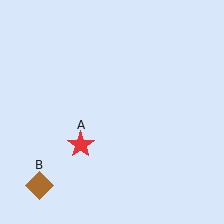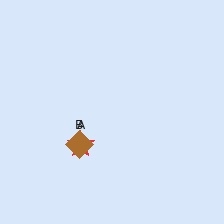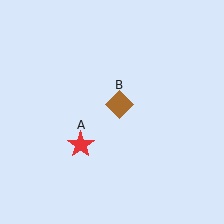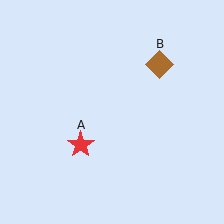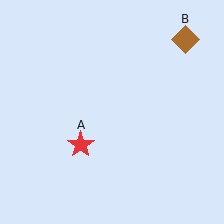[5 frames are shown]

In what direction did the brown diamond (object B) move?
The brown diamond (object B) moved up and to the right.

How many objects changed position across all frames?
1 object changed position: brown diamond (object B).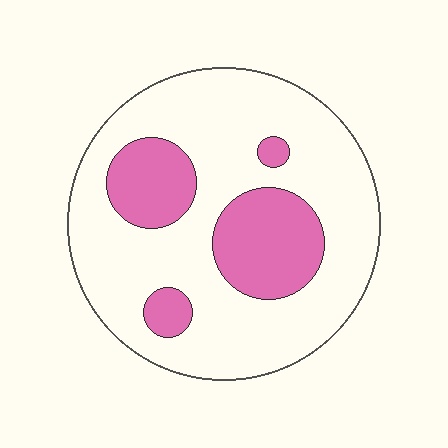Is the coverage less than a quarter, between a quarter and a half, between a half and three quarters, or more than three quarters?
Between a quarter and a half.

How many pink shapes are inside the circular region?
4.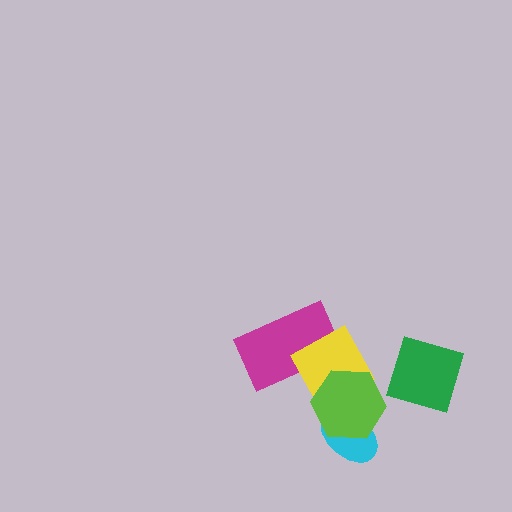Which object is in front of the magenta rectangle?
The yellow square is in front of the magenta rectangle.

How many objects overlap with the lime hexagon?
2 objects overlap with the lime hexagon.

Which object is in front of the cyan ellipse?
The lime hexagon is in front of the cyan ellipse.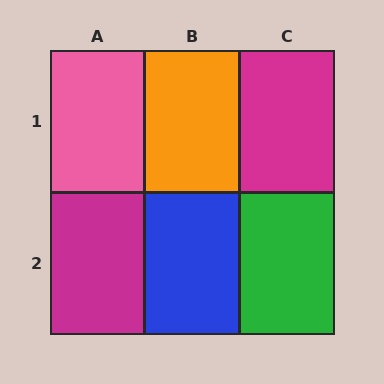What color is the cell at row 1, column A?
Pink.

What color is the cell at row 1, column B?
Orange.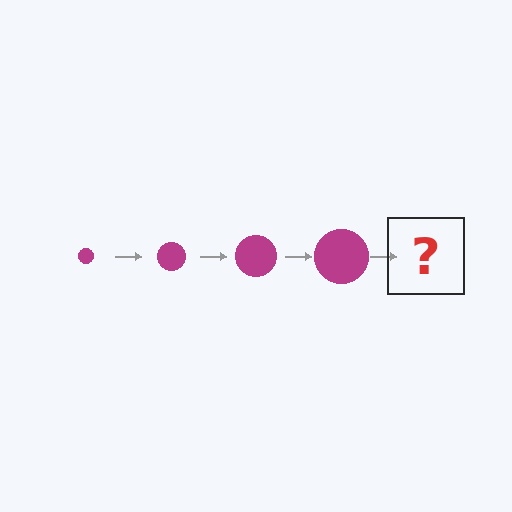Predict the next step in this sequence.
The next step is a magenta circle, larger than the previous one.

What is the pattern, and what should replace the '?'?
The pattern is that the circle gets progressively larger each step. The '?' should be a magenta circle, larger than the previous one.